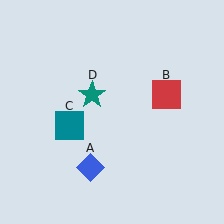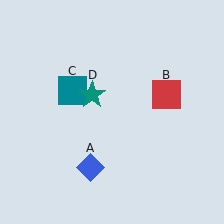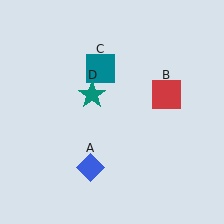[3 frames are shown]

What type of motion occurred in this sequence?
The teal square (object C) rotated clockwise around the center of the scene.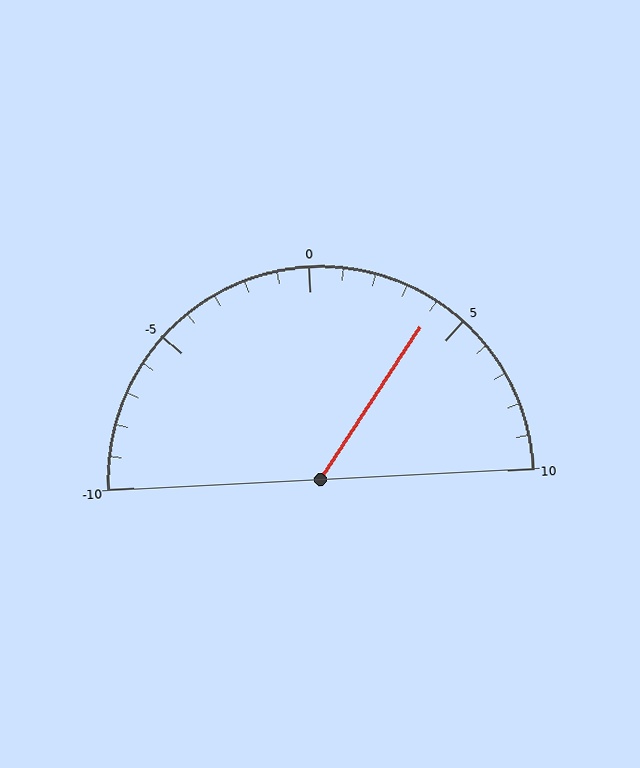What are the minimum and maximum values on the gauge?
The gauge ranges from -10 to 10.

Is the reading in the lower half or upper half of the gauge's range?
The reading is in the upper half of the range (-10 to 10).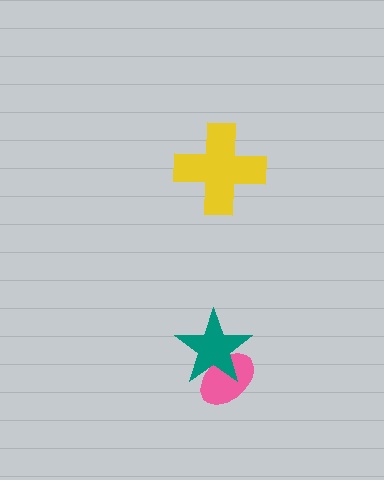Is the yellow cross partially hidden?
No, no other shape covers it.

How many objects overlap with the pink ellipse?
1 object overlaps with the pink ellipse.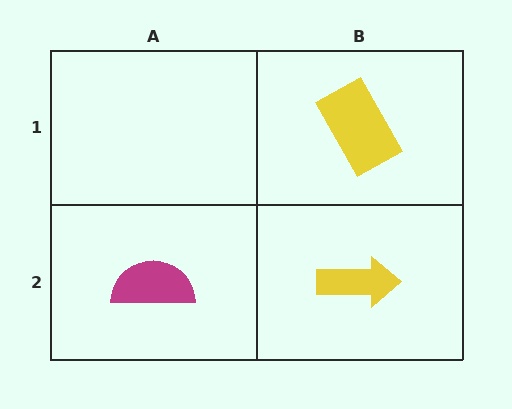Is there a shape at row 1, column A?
No, that cell is empty.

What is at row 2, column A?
A magenta semicircle.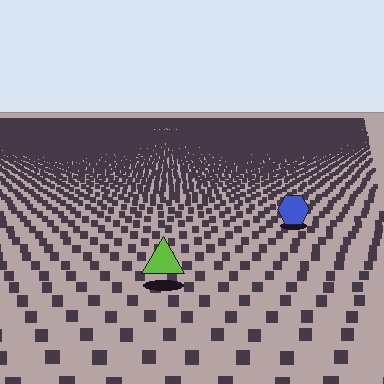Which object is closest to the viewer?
The lime triangle is closest. The texture marks near it are larger and more spread out.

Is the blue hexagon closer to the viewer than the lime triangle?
No. The lime triangle is closer — you can tell from the texture gradient: the ground texture is coarser near it.